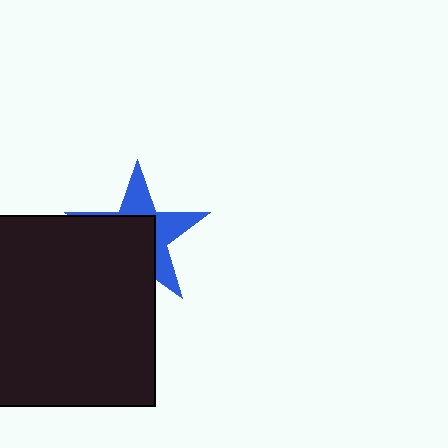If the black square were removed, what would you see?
You would see the complete blue star.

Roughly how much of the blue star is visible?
About half of it is visible (roughly 46%).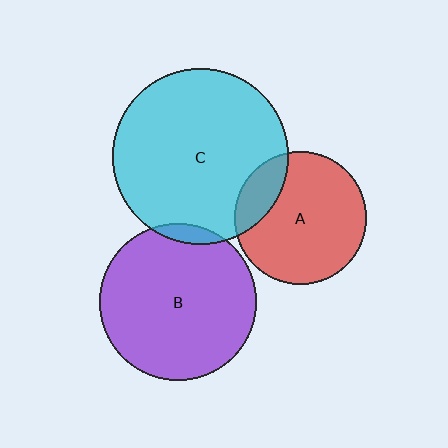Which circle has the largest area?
Circle C (cyan).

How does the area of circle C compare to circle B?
Approximately 1.3 times.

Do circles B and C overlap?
Yes.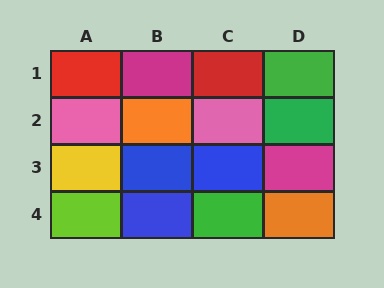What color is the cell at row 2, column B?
Orange.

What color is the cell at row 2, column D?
Green.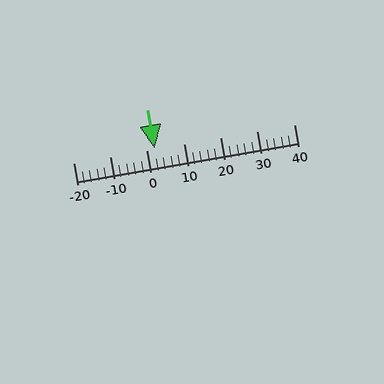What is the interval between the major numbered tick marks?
The major tick marks are spaced 10 units apart.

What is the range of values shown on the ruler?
The ruler shows values from -20 to 40.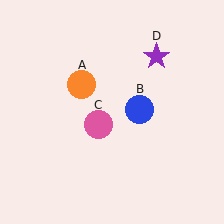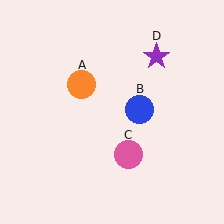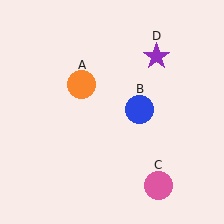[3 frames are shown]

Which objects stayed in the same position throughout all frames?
Orange circle (object A) and blue circle (object B) and purple star (object D) remained stationary.